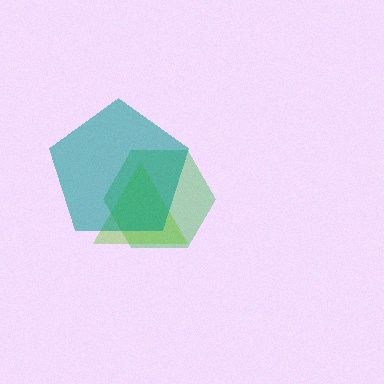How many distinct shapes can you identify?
There are 3 distinct shapes: a green hexagon, a lime triangle, a teal pentagon.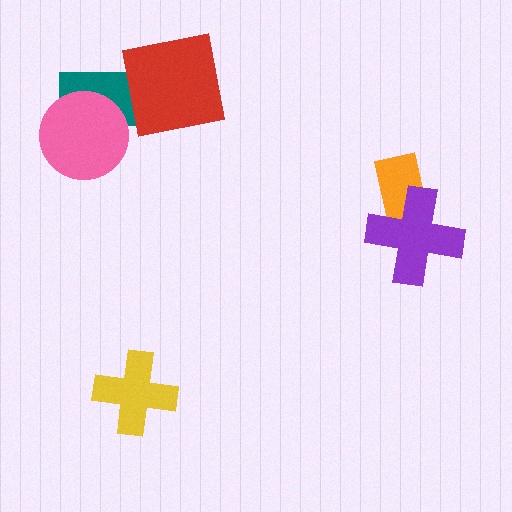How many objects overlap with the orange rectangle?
1 object overlaps with the orange rectangle.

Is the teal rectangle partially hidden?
Yes, it is partially covered by another shape.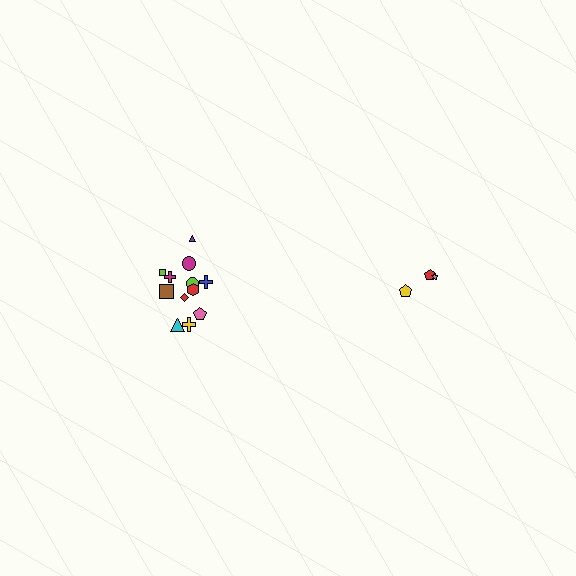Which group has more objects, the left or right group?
The left group.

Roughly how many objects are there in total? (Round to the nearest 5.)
Roughly 15 objects in total.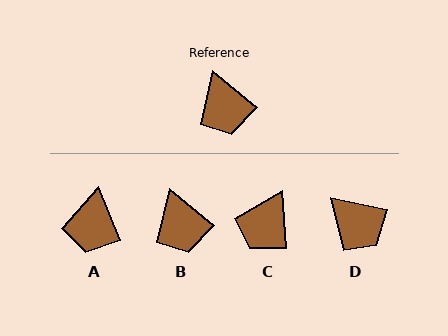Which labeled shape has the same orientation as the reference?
B.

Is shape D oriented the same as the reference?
No, it is off by about 28 degrees.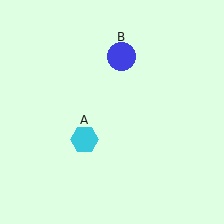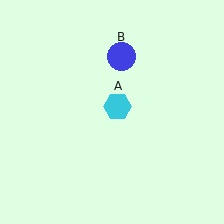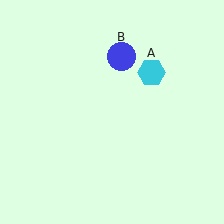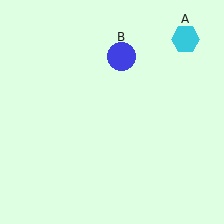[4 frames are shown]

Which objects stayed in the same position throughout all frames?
Blue circle (object B) remained stationary.